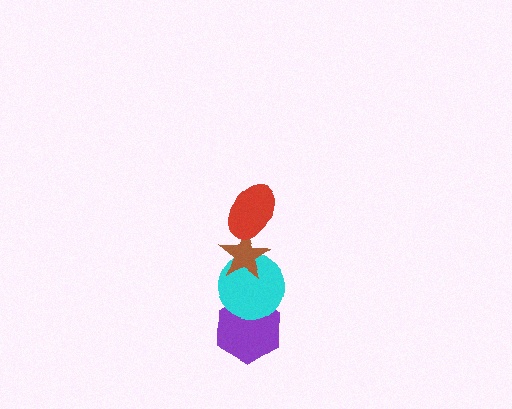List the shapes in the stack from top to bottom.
From top to bottom: the red ellipse, the brown star, the cyan circle, the purple hexagon.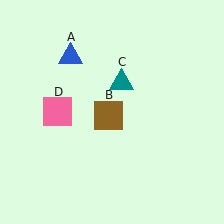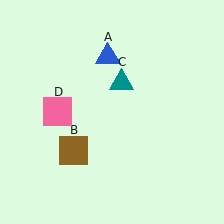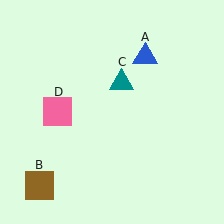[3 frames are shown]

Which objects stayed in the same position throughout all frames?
Teal triangle (object C) and pink square (object D) remained stationary.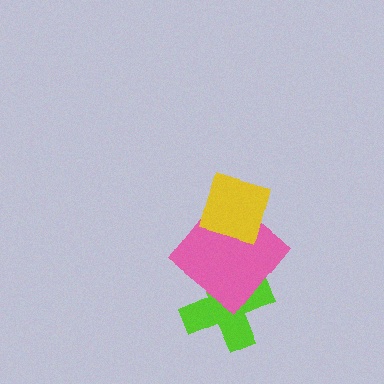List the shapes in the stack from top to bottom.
From top to bottom: the yellow diamond, the pink diamond, the lime cross.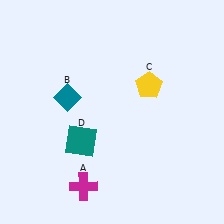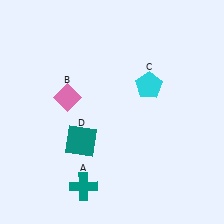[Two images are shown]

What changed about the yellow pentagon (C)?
In Image 1, C is yellow. In Image 2, it changed to cyan.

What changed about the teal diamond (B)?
In Image 1, B is teal. In Image 2, it changed to pink.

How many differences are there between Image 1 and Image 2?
There are 3 differences between the two images.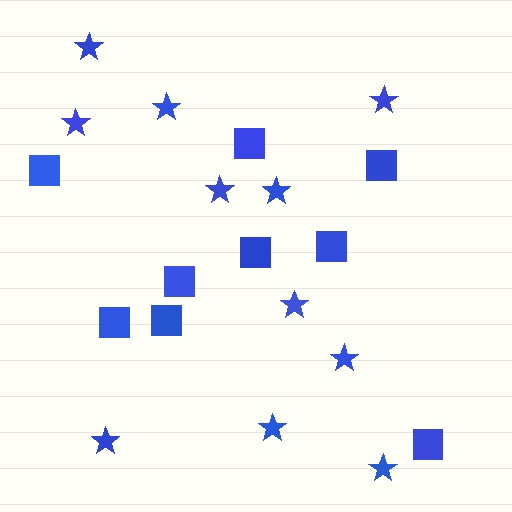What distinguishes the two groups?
There are 2 groups: one group of stars (11) and one group of squares (9).